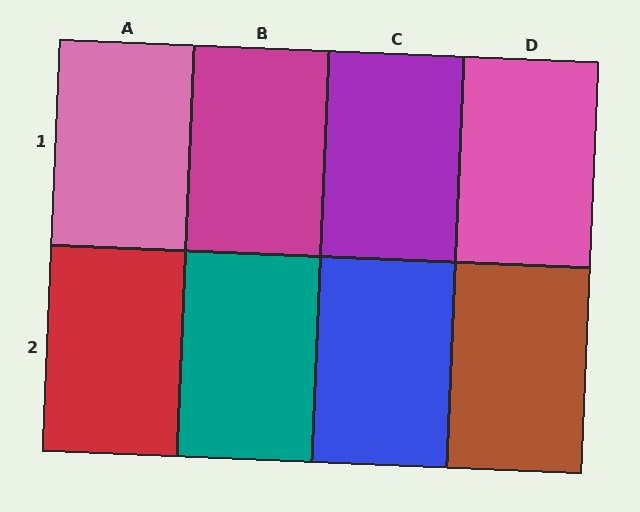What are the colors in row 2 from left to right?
Red, teal, blue, brown.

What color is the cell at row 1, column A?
Pink.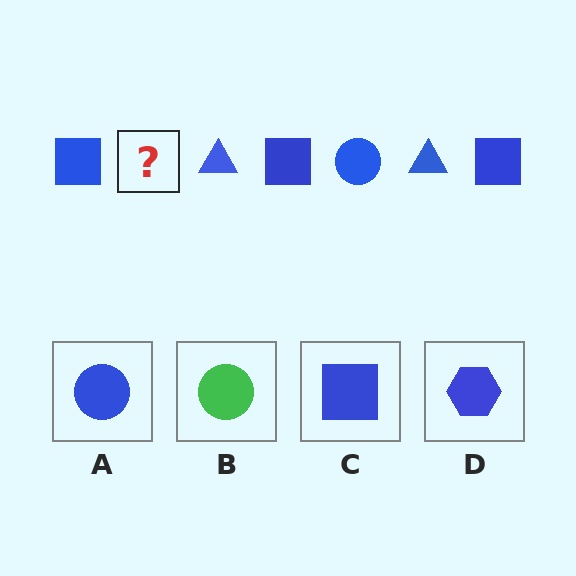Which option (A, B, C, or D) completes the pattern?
A.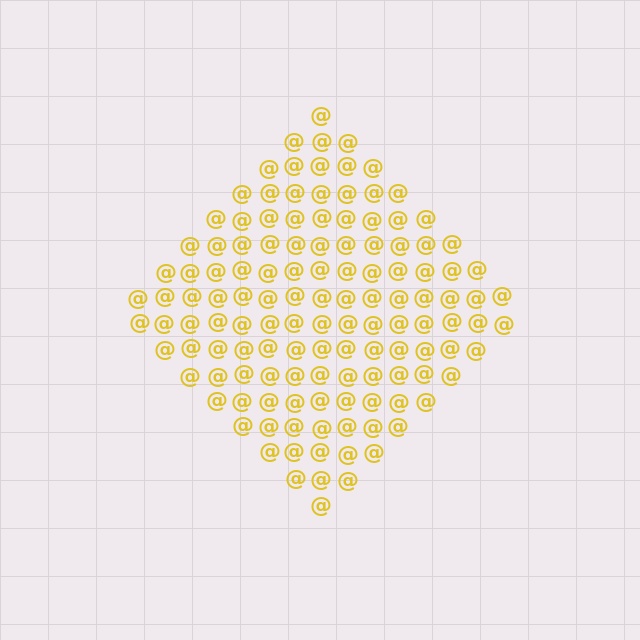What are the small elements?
The small elements are at signs.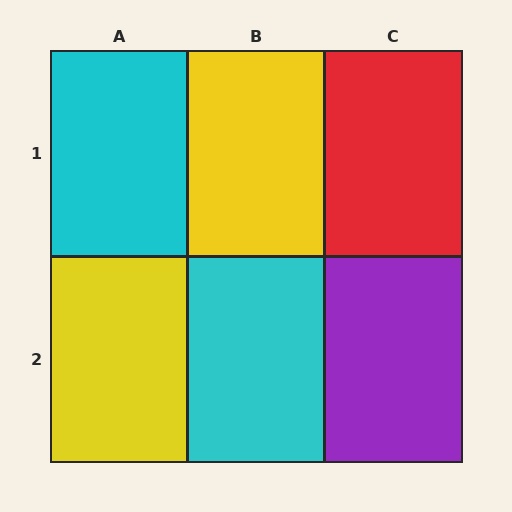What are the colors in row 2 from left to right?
Yellow, cyan, purple.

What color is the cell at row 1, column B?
Yellow.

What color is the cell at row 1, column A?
Cyan.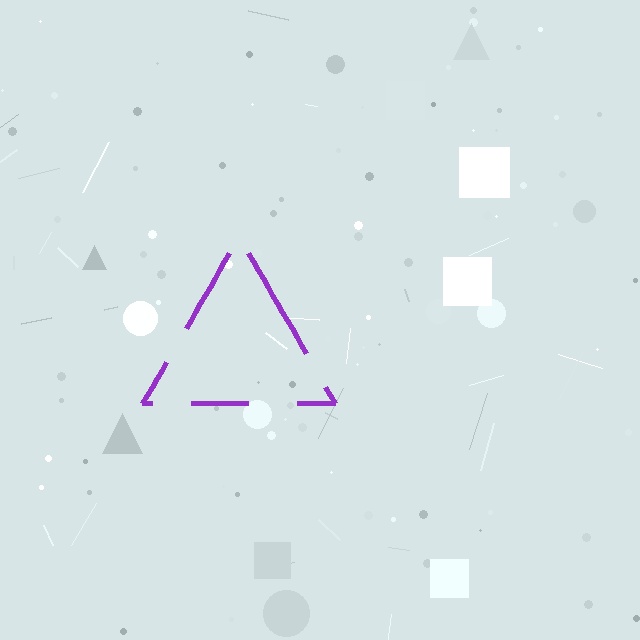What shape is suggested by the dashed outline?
The dashed outline suggests a triangle.